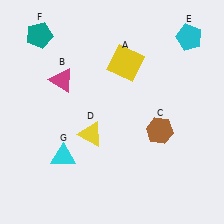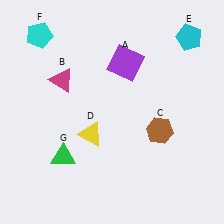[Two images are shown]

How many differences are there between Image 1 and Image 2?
There are 3 differences between the two images.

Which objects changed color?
A changed from yellow to purple. F changed from teal to cyan. G changed from cyan to green.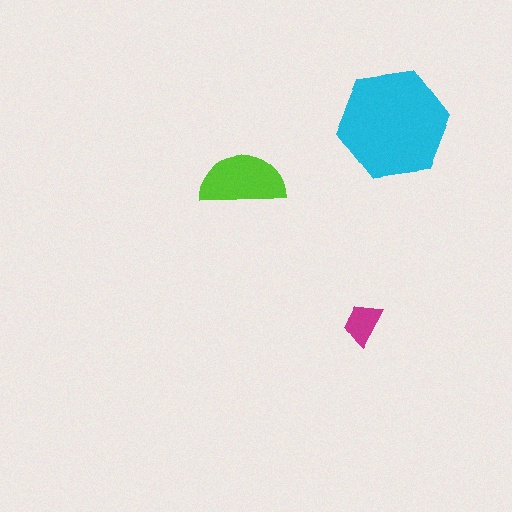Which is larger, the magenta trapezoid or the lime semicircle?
The lime semicircle.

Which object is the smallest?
The magenta trapezoid.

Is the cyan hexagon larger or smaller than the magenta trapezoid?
Larger.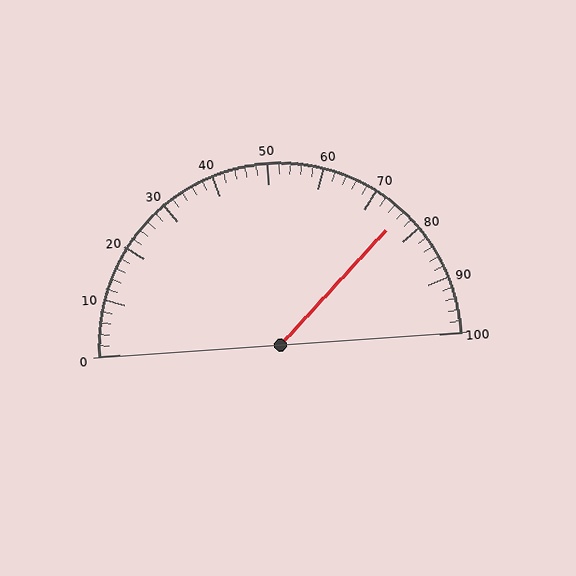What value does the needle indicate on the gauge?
The needle indicates approximately 76.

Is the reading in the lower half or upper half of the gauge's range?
The reading is in the upper half of the range (0 to 100).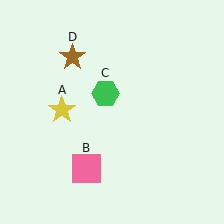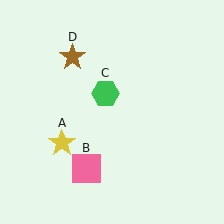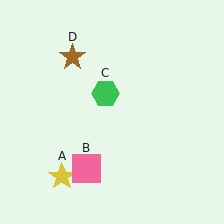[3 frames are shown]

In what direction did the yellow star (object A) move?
The yellow star (object A) moved down.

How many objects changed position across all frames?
1 object changed position: yellow star (object A).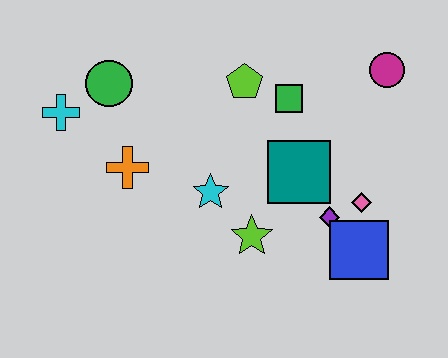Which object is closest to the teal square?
The purple diamond is closest to the teal square.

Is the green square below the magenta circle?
Yes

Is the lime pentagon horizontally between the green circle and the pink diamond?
Yes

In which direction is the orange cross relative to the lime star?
The orange cross is to the left of the lime star.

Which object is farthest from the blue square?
The cyan cross is farthest from the blue square.